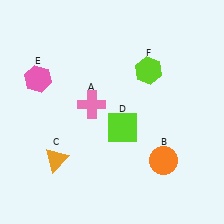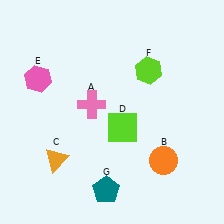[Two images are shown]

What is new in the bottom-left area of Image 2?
A teal pentagon (G) was added in the bottom-left area of Image 2.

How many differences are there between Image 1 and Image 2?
There is 1 difference between the two images.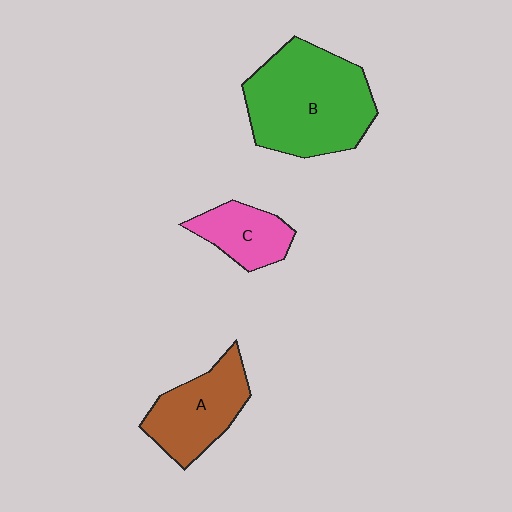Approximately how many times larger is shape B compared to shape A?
Approximately 1.7 times.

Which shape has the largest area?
Shape B (green).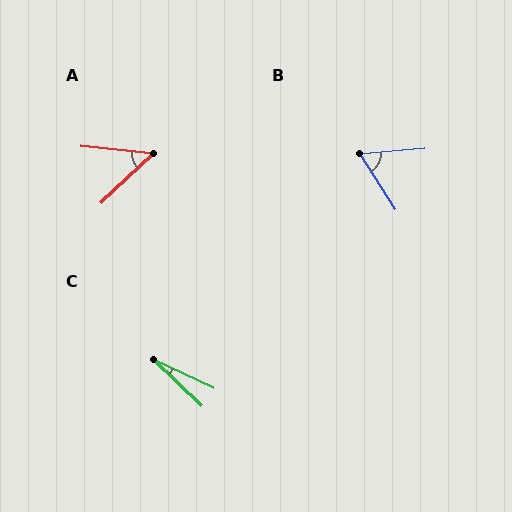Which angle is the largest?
B, at approximately 62 degrees.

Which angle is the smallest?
C, at approximately 18 degrees.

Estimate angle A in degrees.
Approximately 50 degrees.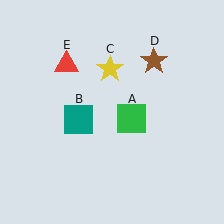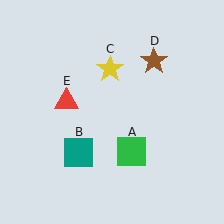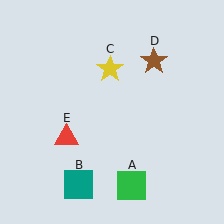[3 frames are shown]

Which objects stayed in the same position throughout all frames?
Yellow star (object C) and brown star (object D) remained stationary.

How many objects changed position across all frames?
3 objects changed position: green square (object A), teal square (object B), red triangle (object E).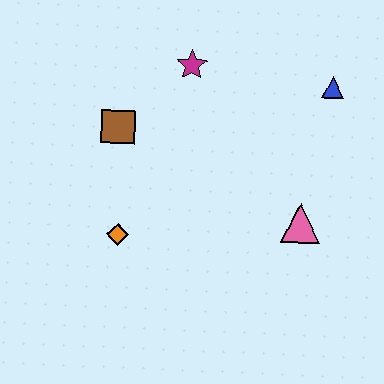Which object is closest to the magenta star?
The brown square is closest to the magenta star.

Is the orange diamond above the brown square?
No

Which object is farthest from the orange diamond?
The blue triangle is farthest from the orange diamond.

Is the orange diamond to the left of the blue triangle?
Yes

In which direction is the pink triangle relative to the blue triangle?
The pink triangle is below the blue triangle.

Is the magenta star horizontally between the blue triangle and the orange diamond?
Yes